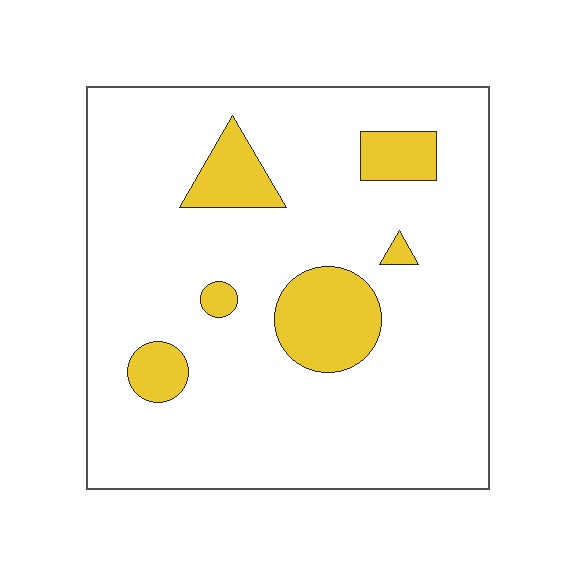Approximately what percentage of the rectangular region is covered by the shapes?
Approximately 15%.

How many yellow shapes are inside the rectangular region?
6.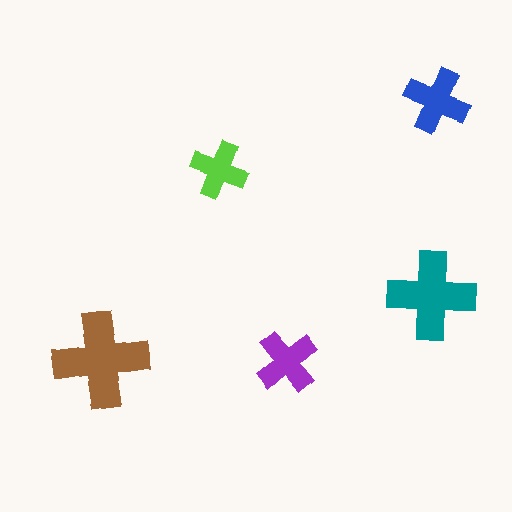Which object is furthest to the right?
The teal cross is rightmost.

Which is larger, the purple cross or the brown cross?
The brown one.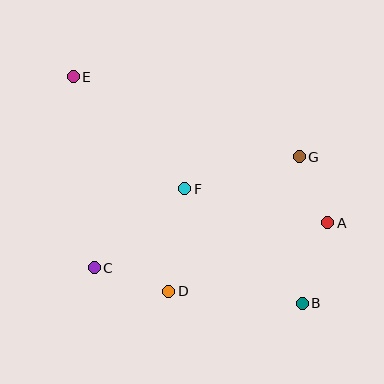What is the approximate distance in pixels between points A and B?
The distance between A and B is approximately 85 pixels.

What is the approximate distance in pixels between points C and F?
The distance between C and F is approximately 120 pixels.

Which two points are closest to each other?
Points A and G are closest to each other.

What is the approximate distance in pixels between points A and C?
The distance between A and C is approximately 238 pixels.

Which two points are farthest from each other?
Points B and E are farthest from each other.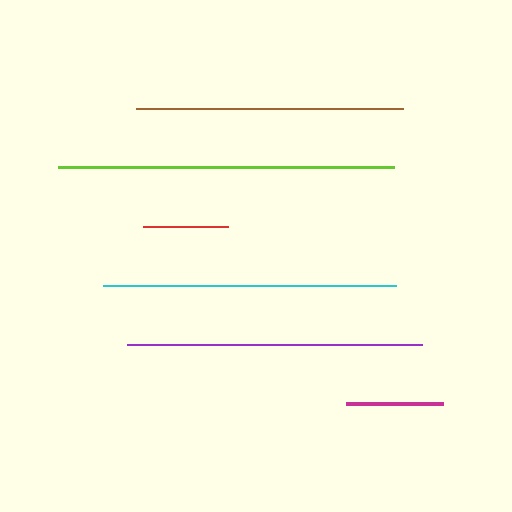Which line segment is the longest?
The lime line is the longest at approximately 336 pixels.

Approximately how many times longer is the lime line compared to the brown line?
The lime line is approximately 1.3 times the length of the brown line.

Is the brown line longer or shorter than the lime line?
The lime line is longer than the brown line.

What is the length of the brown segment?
The brown segment is approximately 267 pixels long.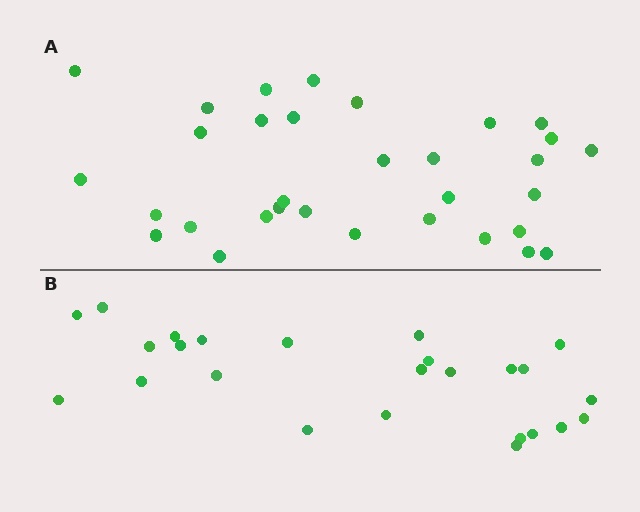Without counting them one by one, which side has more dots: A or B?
Region A (the top region) has more dots.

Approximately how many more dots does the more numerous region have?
Region A has roughly 8 or so more dots than region B.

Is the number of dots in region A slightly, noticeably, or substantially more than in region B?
Region A has noticeably more, but not dramatically so. The ratio is roughly 1.3 to 1.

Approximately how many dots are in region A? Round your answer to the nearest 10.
About 30 dots. (The exact count is 32, which rounds to 30.)